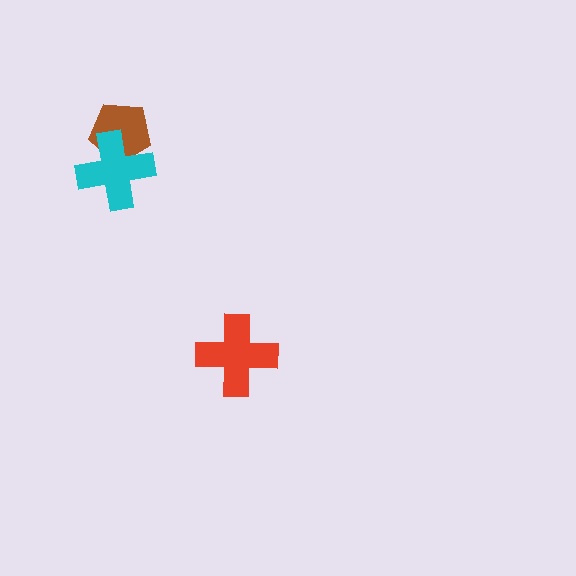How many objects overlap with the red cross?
0 objects overlap with the red cross.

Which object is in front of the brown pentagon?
The cyan cross is in front of the brown pentagon.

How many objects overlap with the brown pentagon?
1 object overlaps with the brown pentagon.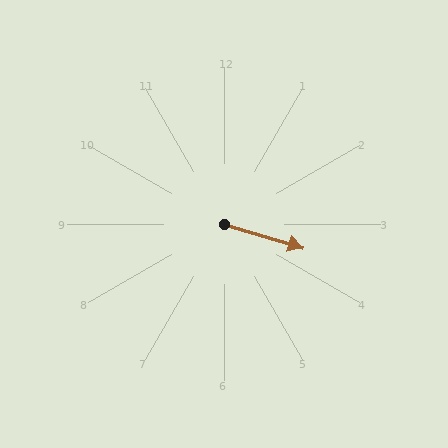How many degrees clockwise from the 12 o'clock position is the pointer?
Approximately 107 degrees.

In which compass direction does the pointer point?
East.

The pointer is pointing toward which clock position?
Roughly 4 o'clock.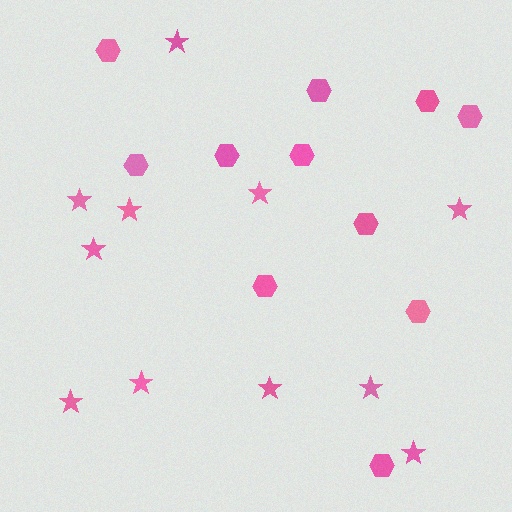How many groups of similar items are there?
There are 2 groups: one group of stars (11) and one group of hexagons (11).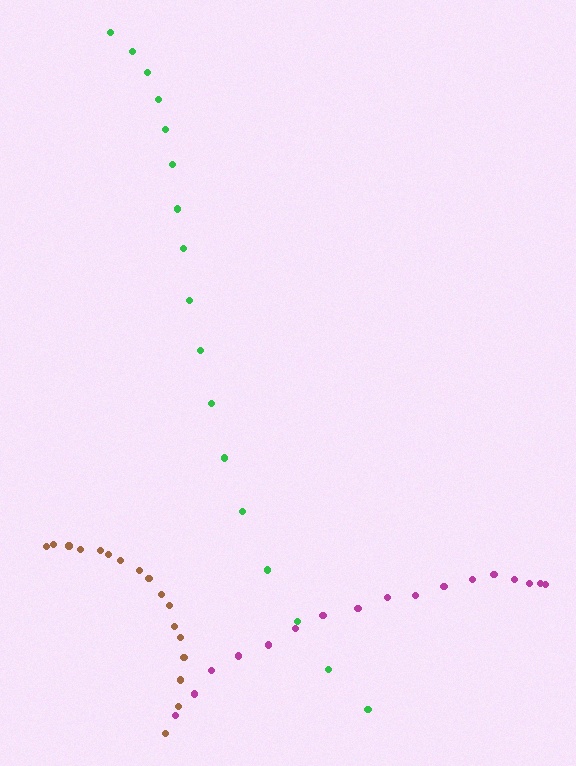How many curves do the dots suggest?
There are 3 distinct paths.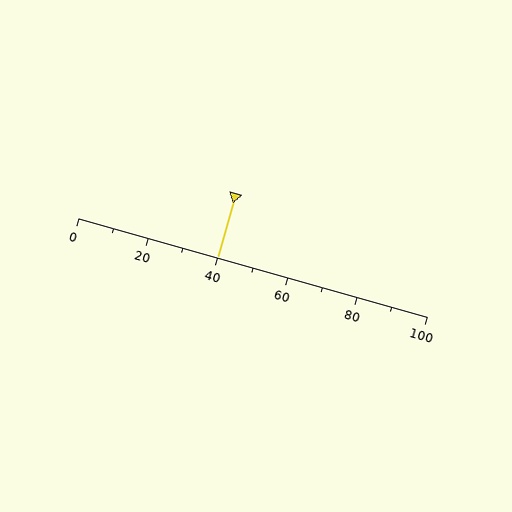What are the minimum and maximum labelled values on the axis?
The axis runs from 0 to 100.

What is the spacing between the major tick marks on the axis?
The major ticks are spaced 20 apart.